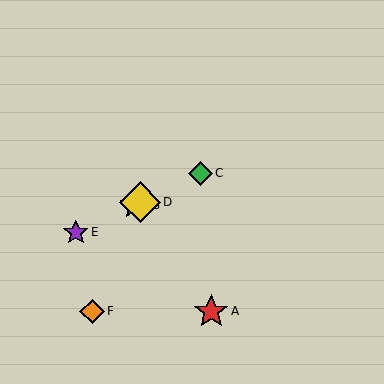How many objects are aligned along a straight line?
4 objects (B, C, D, E) are aligned along a straight line.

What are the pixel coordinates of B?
Object B is at (135, 205).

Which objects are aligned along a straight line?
Objects B, C, D, E are aligned along a straight line.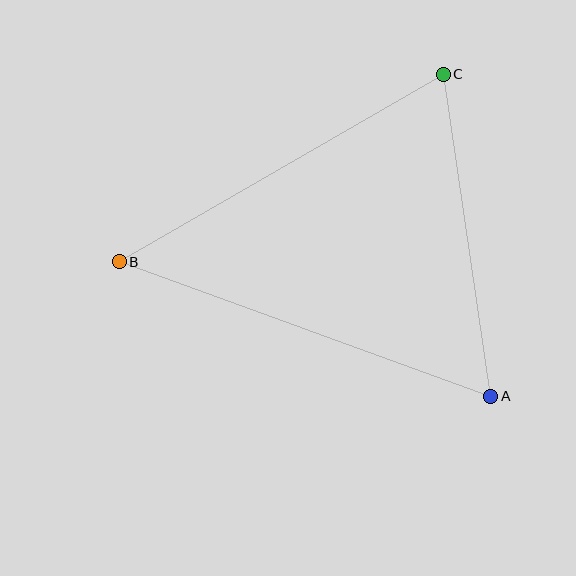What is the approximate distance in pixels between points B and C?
The distance between B and C is approximately 374 pixels.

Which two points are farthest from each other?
Points A and B are farthest from each other.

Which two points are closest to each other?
Points A and C are closest to each other.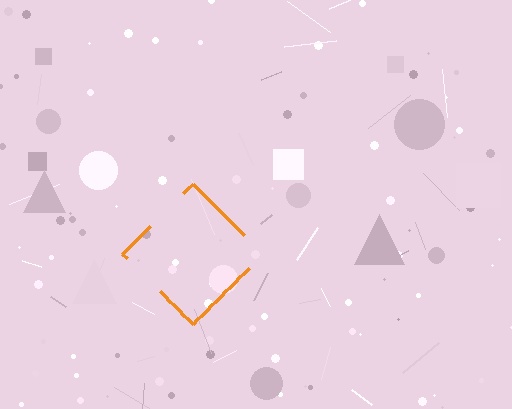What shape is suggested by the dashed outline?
The dashed outline suggests a diamond.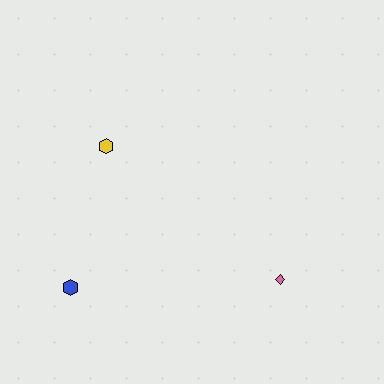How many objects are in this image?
There are 3 objects.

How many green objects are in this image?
There are no green objects.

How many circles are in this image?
There are no circles.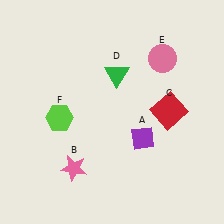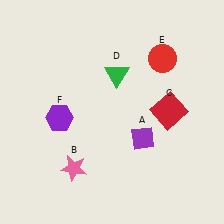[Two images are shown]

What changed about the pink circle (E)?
In Image 1, E is pink. In Image 2, it changed to red.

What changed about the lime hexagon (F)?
In Image 1, F is lime. In Image 2, it changed to purple.